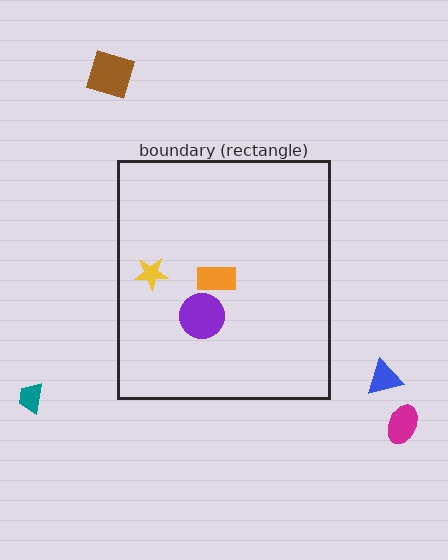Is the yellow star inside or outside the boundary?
Inside.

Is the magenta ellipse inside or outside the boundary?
Outside.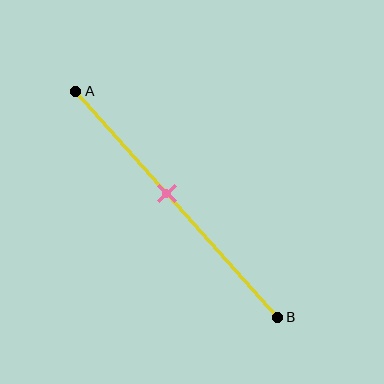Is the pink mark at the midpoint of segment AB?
No, the mark is at about 45% from A, not at the 50% midpoint.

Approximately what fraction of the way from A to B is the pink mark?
The pink mark is approximately 45% of the way from A to B.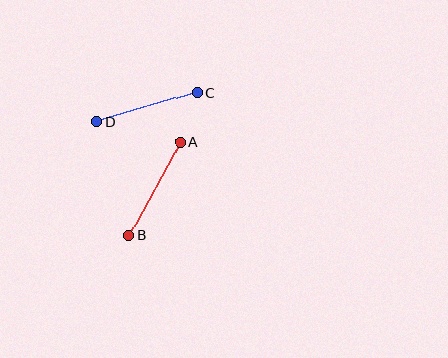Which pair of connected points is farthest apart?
Points A and B are farthest apart.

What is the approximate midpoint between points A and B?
The midpoint is at approximately (155, 189) pixels.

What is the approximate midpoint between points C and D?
The midpoint is at approximately (147, 107) pixels.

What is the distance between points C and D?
The distance is approximately 105 pixels.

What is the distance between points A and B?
The distance is approximately 107 pixels.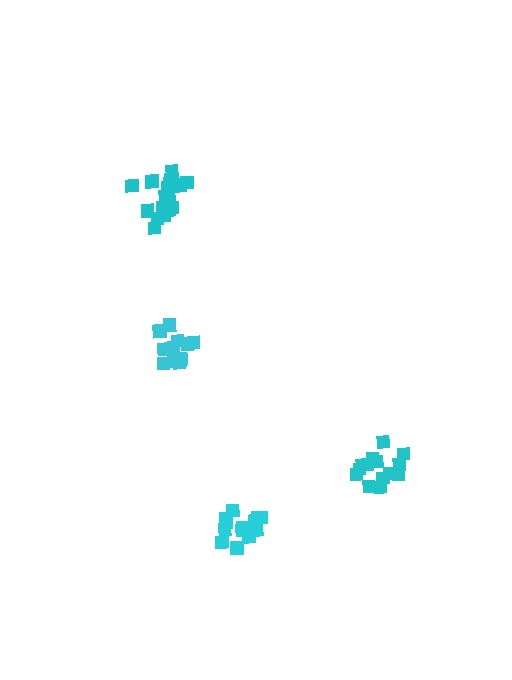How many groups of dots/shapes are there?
There are 4 groups.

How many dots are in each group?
Group 1: 15 dots, Group 2: 19 dots, Group 3: 14 dots, Group 4: 16 dots (64 total).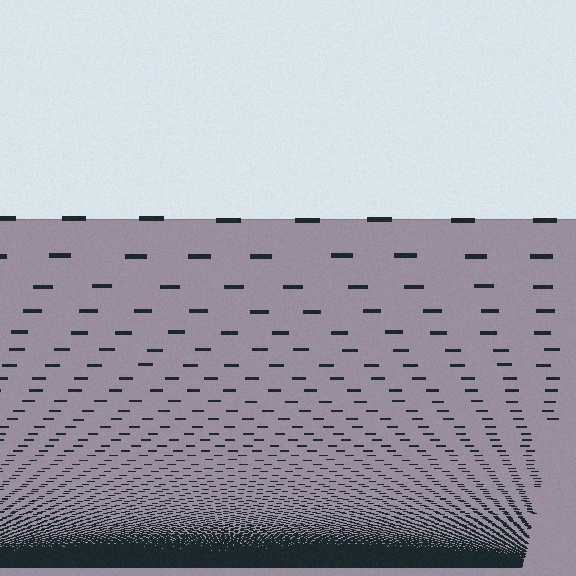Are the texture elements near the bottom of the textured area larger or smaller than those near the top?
Smaller. The gradient is inverted — elements near the bottom are smaller and denser.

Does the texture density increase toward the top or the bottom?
Density increases toward the bottom.